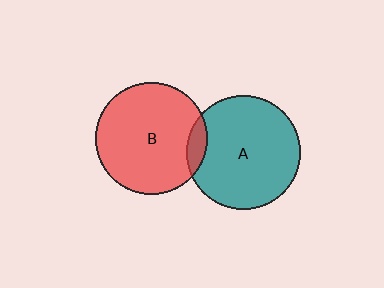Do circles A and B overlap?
Yes.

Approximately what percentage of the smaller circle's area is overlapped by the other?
Approximately 10%.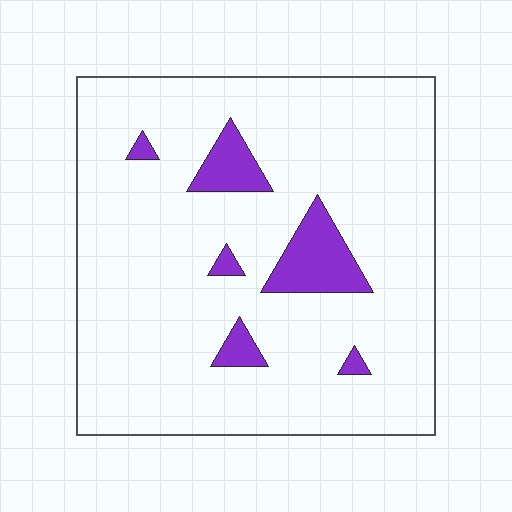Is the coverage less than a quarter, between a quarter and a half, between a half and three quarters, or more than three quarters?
Less than a quarter.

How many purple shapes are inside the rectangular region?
6.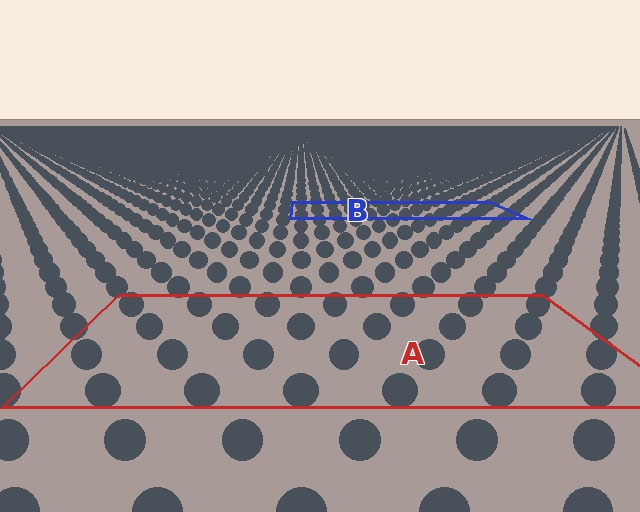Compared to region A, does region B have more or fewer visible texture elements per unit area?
Region B has more texture elements per unit area — they are packed more densely because it is farther away.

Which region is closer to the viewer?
Region A is closer. The texture elements there are larger and more spread out.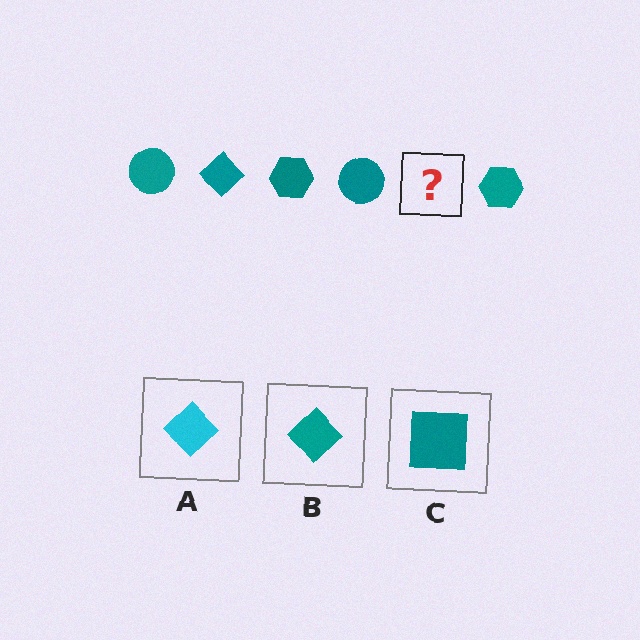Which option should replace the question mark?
Option B.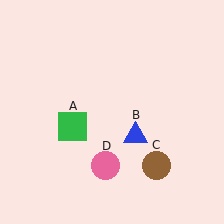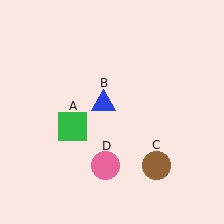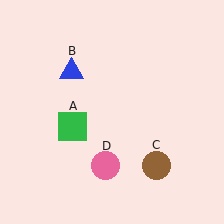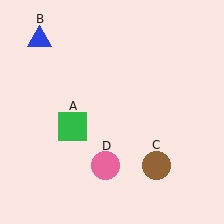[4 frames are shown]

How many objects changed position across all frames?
1 object changed position: blue triangle (object B).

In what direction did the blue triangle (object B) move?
The blue triangle (object B) moved up and to the left.